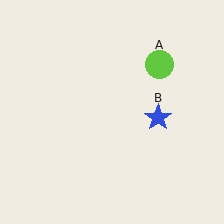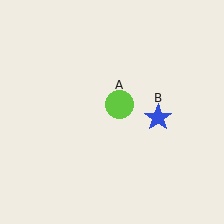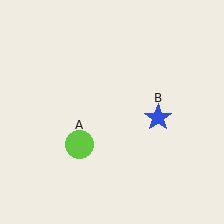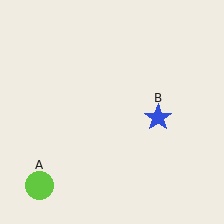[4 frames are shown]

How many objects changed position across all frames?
1 object changed position: lime circle (object A).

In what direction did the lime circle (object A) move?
The lime circle (object A) moved down and to the left.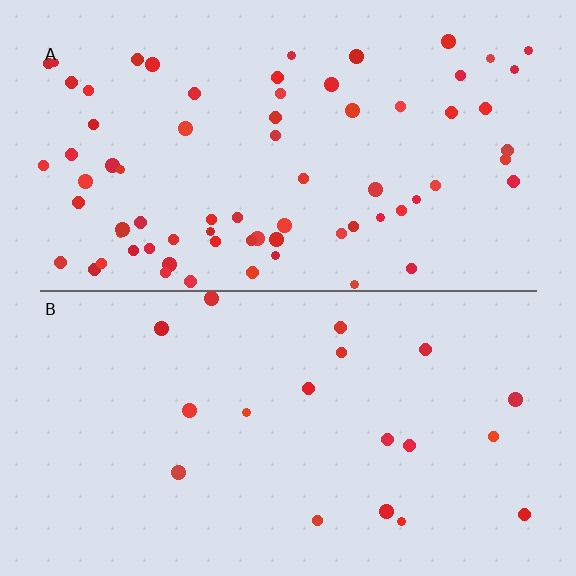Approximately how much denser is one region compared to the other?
Approximately 3.8× — region A over region B.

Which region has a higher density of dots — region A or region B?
A (the top).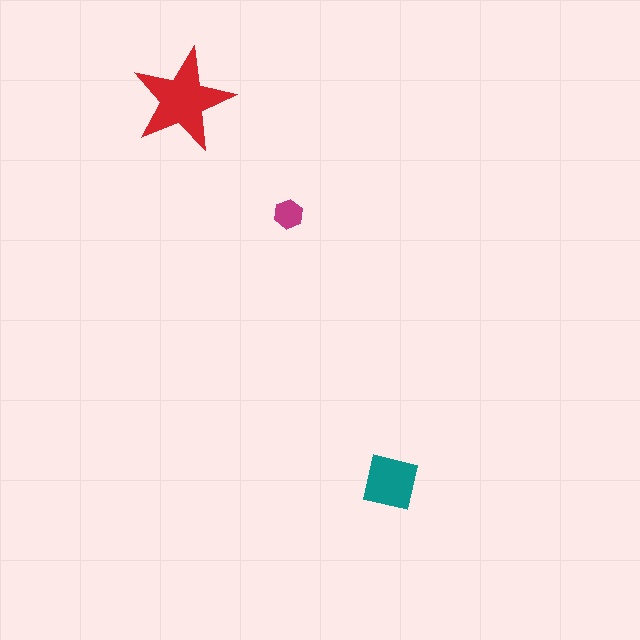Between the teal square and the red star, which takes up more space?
The red star.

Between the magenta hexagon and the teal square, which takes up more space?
The teal square.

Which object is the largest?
The red star.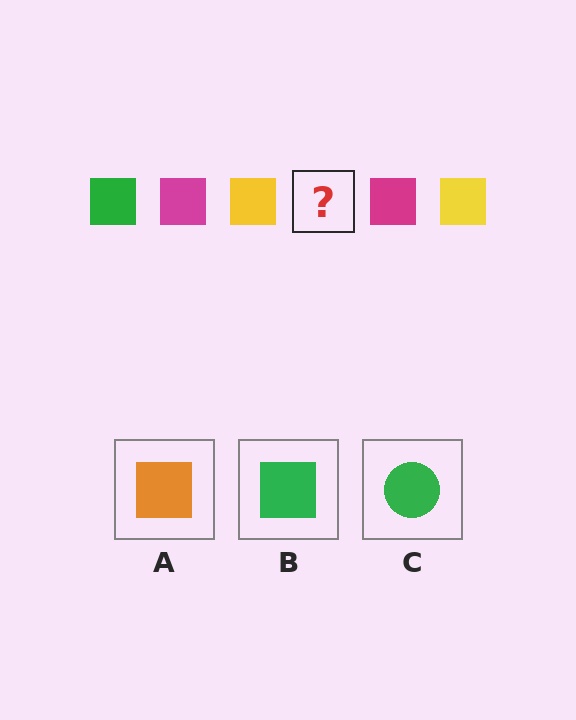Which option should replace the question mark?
Option B.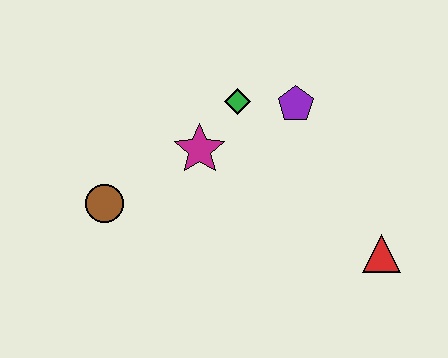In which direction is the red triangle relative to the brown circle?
The red triangle is to the right of the brown circle.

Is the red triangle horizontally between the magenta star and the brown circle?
No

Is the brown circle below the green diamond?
Yes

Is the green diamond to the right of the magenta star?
Yes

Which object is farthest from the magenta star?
The red triangle is farthest from the magenta star.